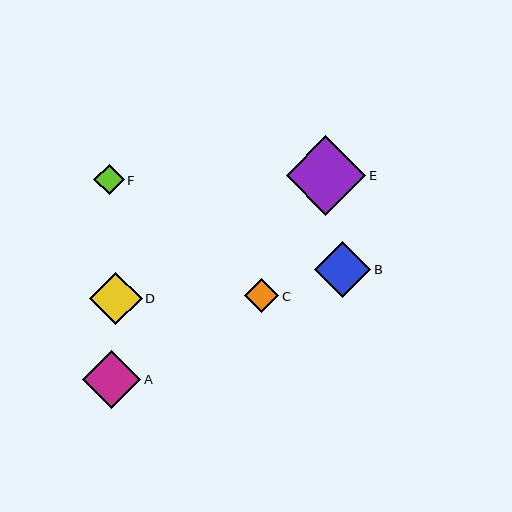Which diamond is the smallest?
Diamond F is the smallest with a size of approximately 30 pixels.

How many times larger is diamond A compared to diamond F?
Diamond A is approximately 1.9 times the size of diamond F.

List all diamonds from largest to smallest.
From largest to smallest: E, A, B, D, C, F.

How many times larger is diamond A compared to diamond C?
Diamond A is approximately 1.7 times the size of diamond C.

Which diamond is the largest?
Diamond E is the largest with a size of approximately 80 pixels.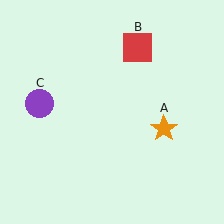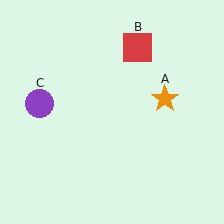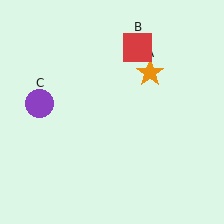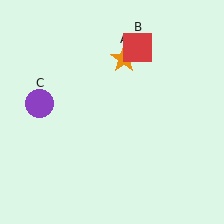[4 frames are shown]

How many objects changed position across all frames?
1 object changed position: orange star (object A).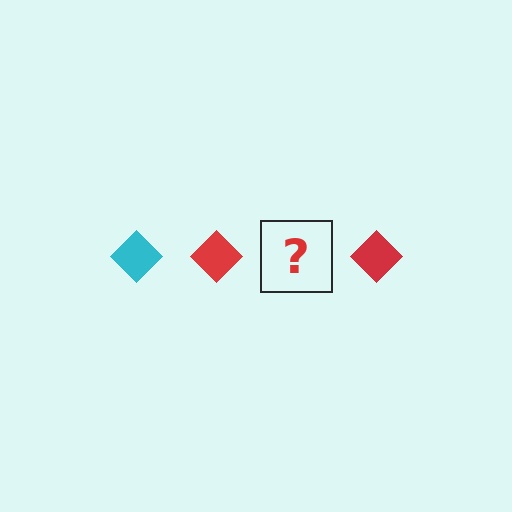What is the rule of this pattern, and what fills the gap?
The rule is that the pattern cycles through cyan, red diamonds. The gap should be filled with a cyan diamond.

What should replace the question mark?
The question mark should be replaced with a cyan diamond.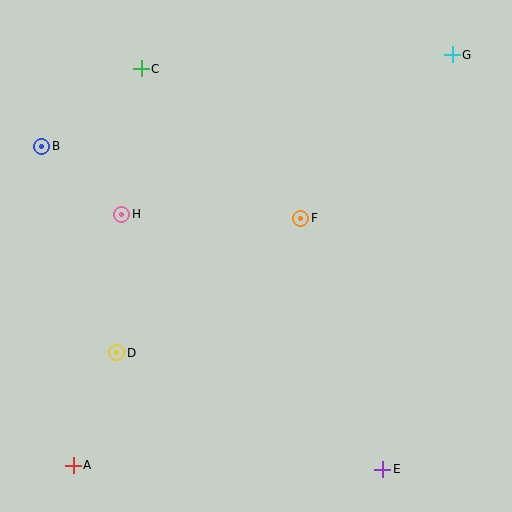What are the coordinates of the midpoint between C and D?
The midpoint between C and D is at (129, 211).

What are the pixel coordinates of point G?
Point G is at (452, 55).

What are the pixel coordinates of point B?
Point B is at (42, 146).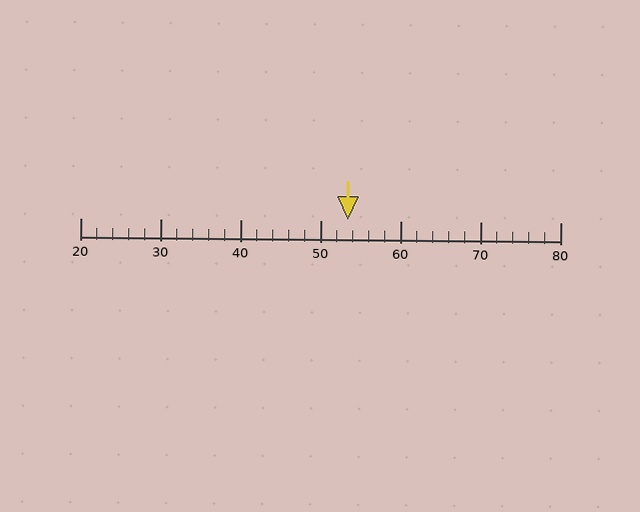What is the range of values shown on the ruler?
The ruler shows values from 20 to 80.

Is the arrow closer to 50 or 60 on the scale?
The arrow is closer to 50.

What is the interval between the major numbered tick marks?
The major tick marks are spaced 10 units apart.